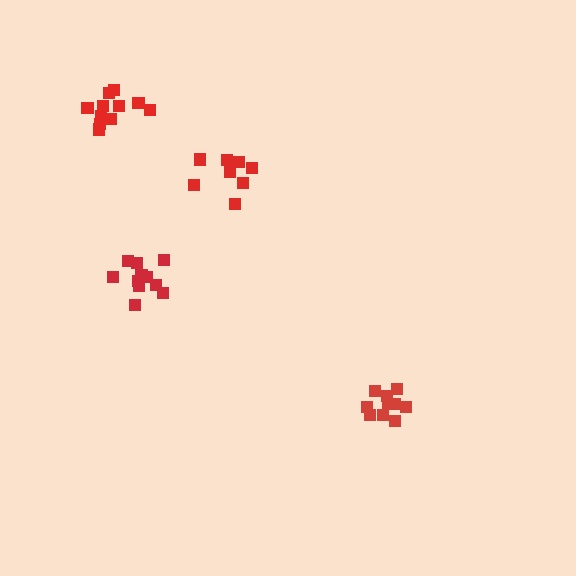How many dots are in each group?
Group 1: 8 dots, Group 2: 12 dots, Group 3: 11 dots, Group 4: 10 dots (41 total).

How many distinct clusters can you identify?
There are 4 distinct clusters.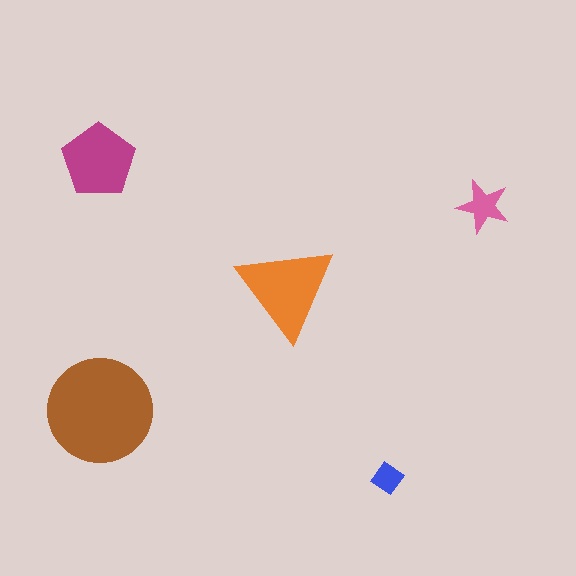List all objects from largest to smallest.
The brown circle, the orange triangle, the magenta pentagon, the pink star, the blue diamond.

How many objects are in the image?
There are 5 objects in the image.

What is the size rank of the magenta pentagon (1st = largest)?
3rd.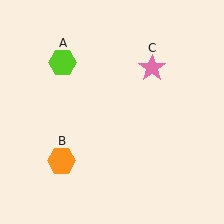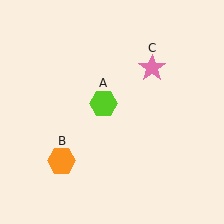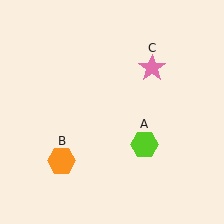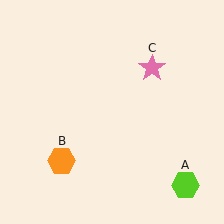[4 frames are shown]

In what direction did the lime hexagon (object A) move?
The lime hexagon (object A) moved down and to the right.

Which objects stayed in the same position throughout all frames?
Orange hexagon (object B) and pink star (object C) remained stationary.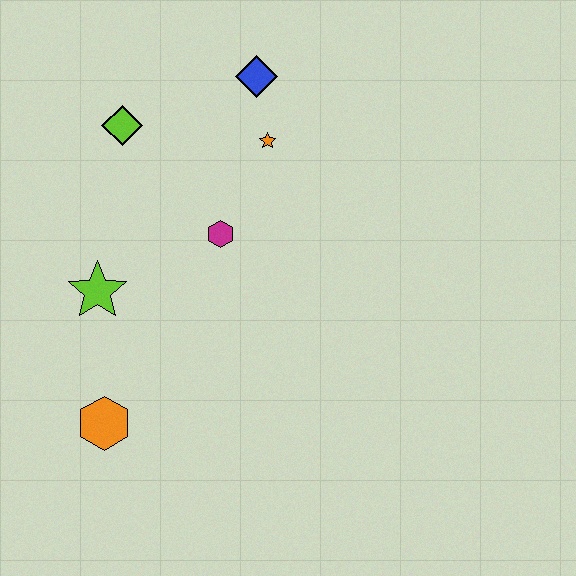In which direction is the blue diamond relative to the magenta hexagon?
The blue diamond is above the magenta hexagon.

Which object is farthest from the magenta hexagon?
The orange hexagon is farthest from the magenta hexagon.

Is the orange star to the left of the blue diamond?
No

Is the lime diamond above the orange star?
Yes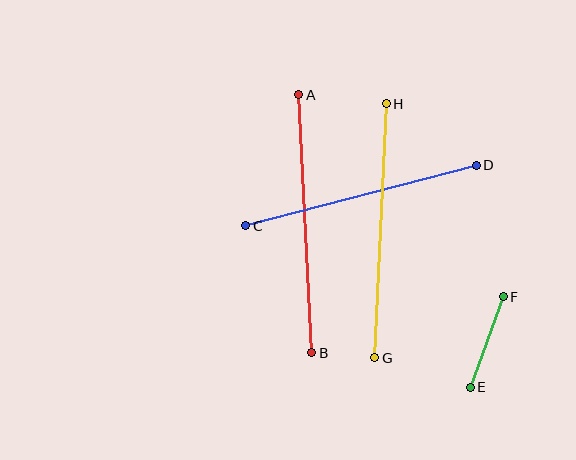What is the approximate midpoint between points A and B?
The midpoint is at approximately (305, 224) pixels.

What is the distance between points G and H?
The distance is approximately 254 pixels.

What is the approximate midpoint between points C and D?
The midpoint is at approximately (361, 195) pixels.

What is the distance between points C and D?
The distance is approximately 238 pixels.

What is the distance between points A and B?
The distance is approximately 258 pixels.